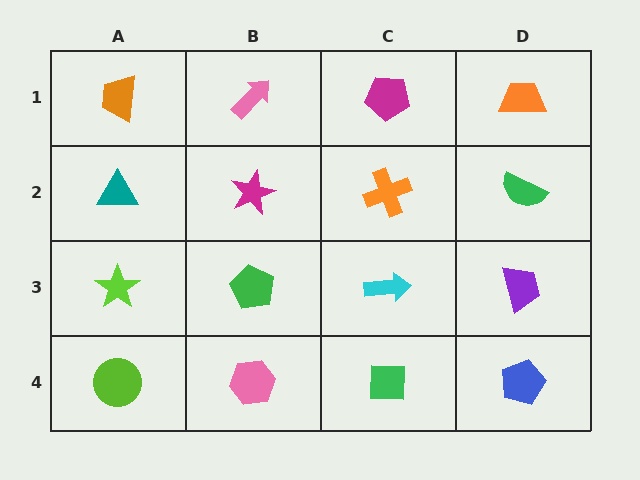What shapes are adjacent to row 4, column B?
A green pentagon (row 3, column B), a lime circle (row 4, column A), a green square (row 4, column C).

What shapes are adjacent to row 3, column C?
An orange cross (row 2, column C), a green square (row 4, column C), a green pentagon (row 3, column B), a purple trapezoid (row 3, column D).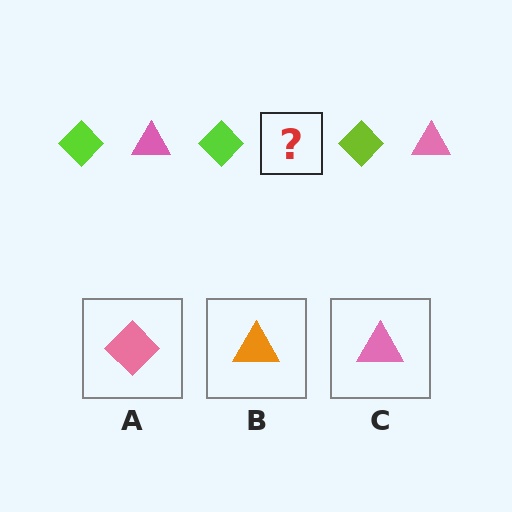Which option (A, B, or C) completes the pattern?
C.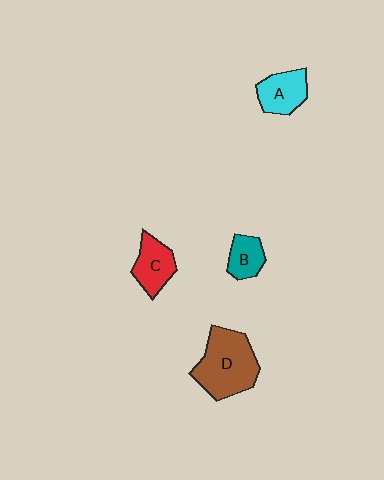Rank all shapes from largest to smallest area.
From largest to smallest: D (brown), C (red), A (cyan), B (teal).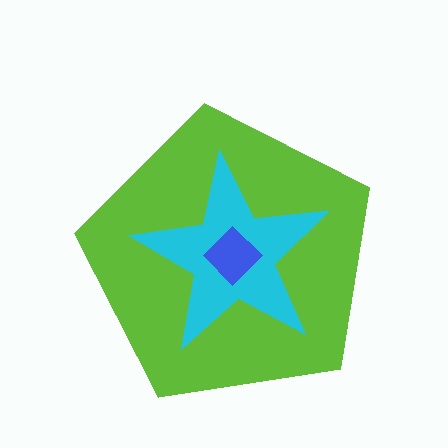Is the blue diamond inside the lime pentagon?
Yes.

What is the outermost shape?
The lime pentagon.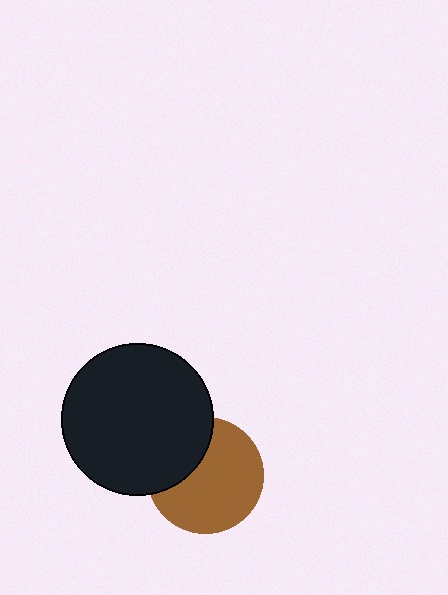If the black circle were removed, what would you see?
You would see the complete brown circle.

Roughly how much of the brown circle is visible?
Most of it is visible (roughly 70%).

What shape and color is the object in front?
The object in front is a black circle.